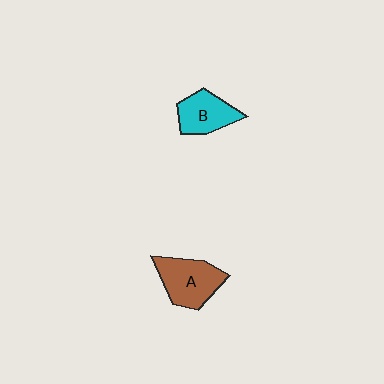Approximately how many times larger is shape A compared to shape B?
Approximately 1.3 times.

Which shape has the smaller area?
Shape B (cyan).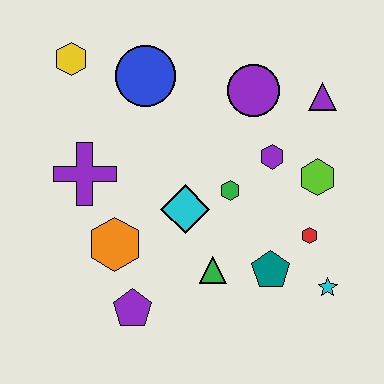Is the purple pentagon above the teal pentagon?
No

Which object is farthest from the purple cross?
The cyan star is farthest from the purple cross.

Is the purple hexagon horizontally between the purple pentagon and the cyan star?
Yes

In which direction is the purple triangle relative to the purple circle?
The purple triangle is to the right of the purple circle.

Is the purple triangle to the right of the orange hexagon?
Yes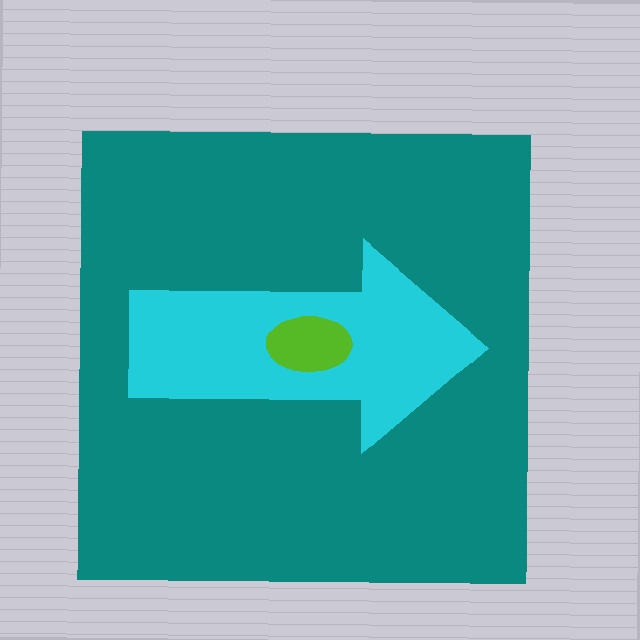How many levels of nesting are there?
3.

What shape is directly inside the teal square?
The cyan arrow.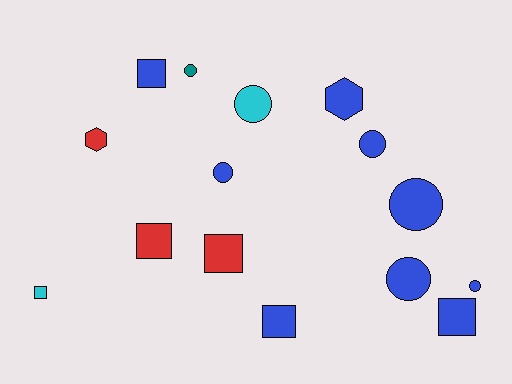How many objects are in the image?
There are 15 objects.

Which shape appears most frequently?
Circle, with 7 objects.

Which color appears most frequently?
Blue, with 9 objects.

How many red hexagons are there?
There is 1 red hexagon.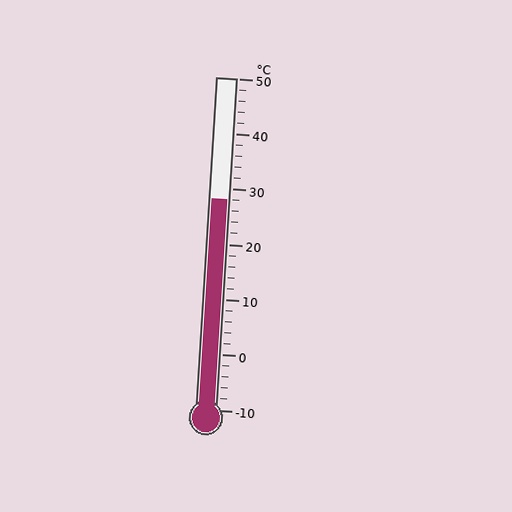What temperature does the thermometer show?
The thermometer shows approximately 28°C.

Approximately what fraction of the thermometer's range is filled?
The thermometer is filled to approximately 65% of its range.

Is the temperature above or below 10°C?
The temperature is above 10°C.